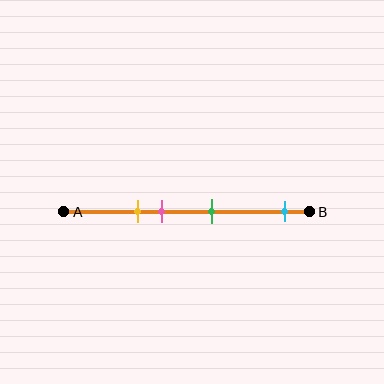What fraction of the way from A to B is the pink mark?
The pink mark is approximately 40% (0.4) of the way from A to B.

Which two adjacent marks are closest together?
The yellow and pink marks are the closest adjacent pair.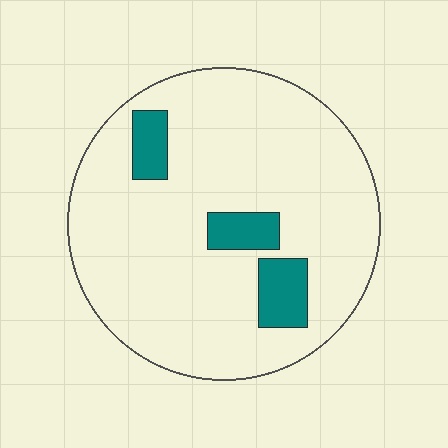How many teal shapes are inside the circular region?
3.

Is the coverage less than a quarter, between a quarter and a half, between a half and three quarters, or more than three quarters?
Less than a quarter.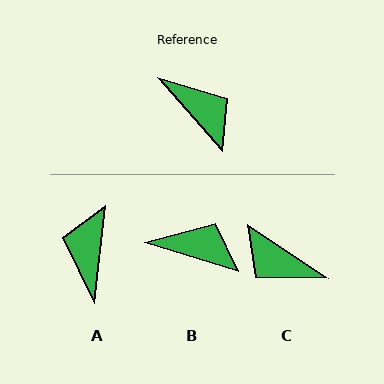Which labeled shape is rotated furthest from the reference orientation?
C, about 165 degrees away.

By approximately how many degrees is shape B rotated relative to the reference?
Approximately 31 degrees counter-clockwise.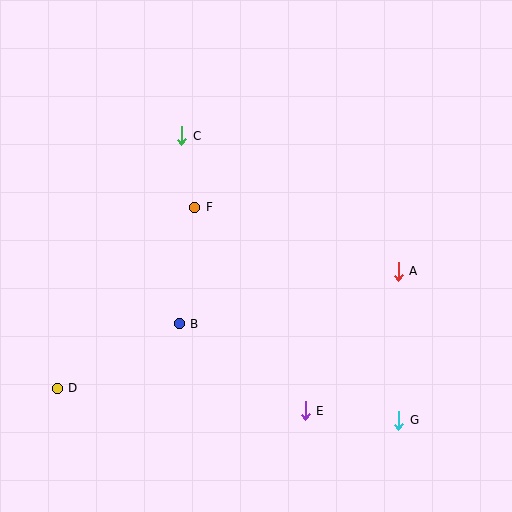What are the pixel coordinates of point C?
Point C is at (182, 136).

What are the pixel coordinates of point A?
Point A is at (398, 271).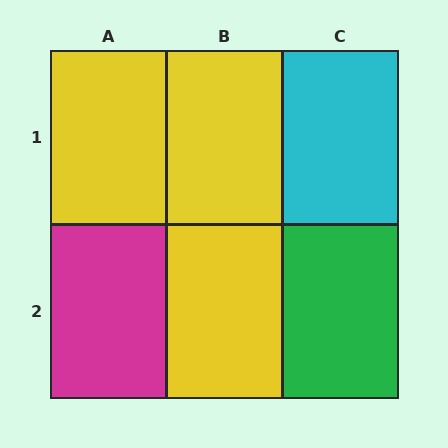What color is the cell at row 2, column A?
Magenta.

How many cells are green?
1 cell is green.